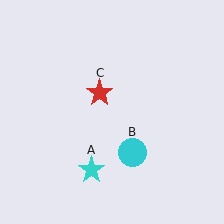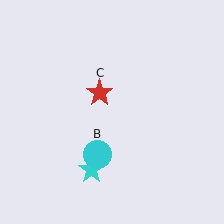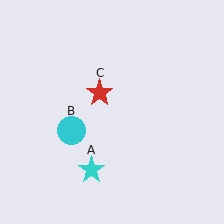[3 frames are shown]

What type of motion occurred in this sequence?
The cyan circle (object B) rotated clockwise around the center of the scene.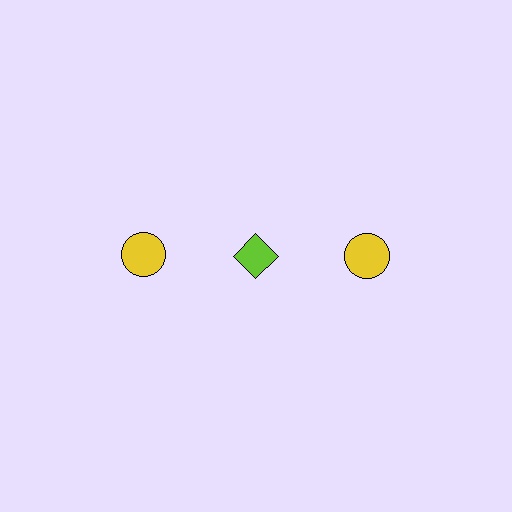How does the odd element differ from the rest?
It differs in both color (lime instead of yellow) and shape (diamond instead of circle).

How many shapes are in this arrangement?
There are 3 shapes arranged in a grid pattern.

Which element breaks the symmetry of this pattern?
The lime diamond in the top row, second from left column breaks the symmetry. All other shapes are yellow circles.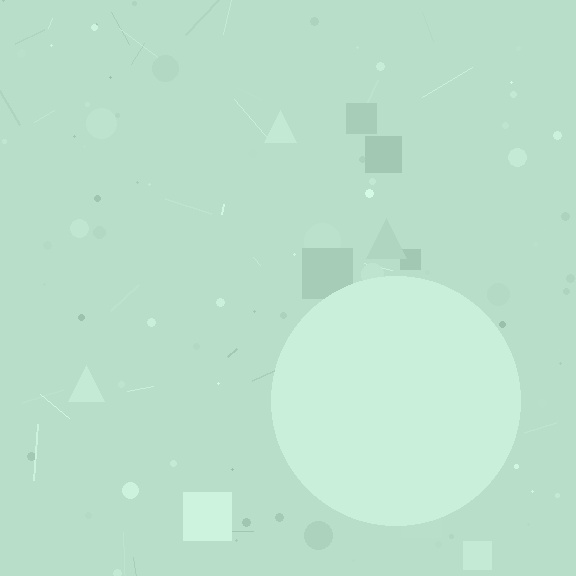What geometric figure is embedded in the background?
A circle is embedded in the background.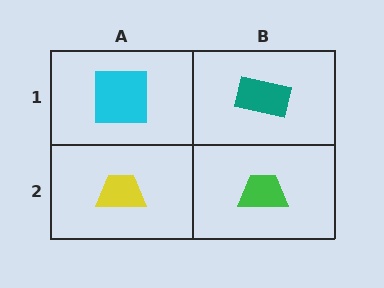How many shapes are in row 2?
2 shapes.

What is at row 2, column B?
A green trapezoid.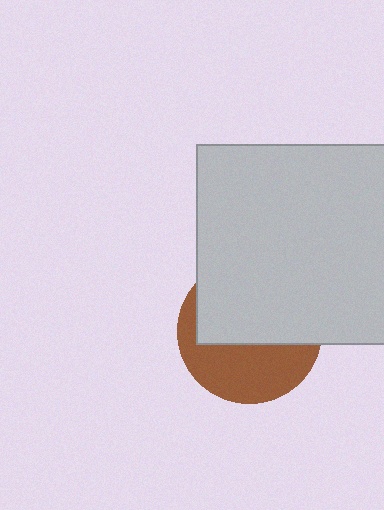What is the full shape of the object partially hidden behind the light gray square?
The partially hidden object is a brown circle.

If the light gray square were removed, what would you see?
You would see the complete brown circle.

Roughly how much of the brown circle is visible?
A small part of it is visible (roughly 43%).